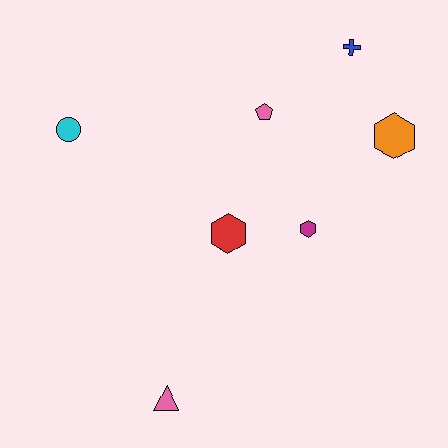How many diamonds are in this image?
There are no diamonds.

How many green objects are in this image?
There are no green objects.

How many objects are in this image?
There are 7 objects.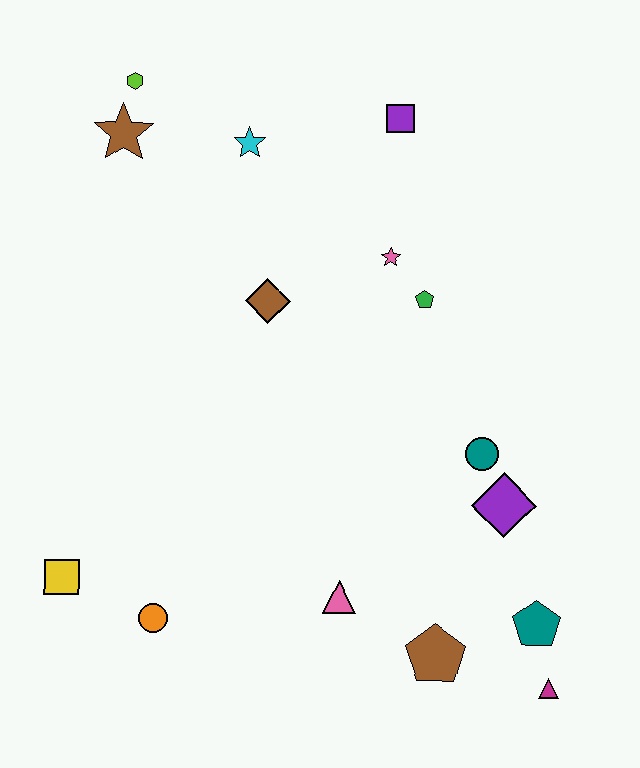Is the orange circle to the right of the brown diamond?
No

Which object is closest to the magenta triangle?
The teal pentagon is closest to the magenta triangle.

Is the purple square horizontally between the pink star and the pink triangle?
No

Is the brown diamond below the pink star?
Yes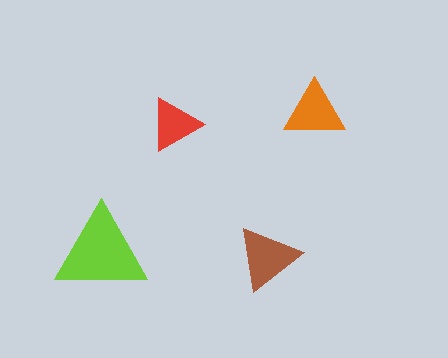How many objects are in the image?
There are 4 objects in the image.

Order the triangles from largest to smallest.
the lime one, the brown one, the orange one, the red one.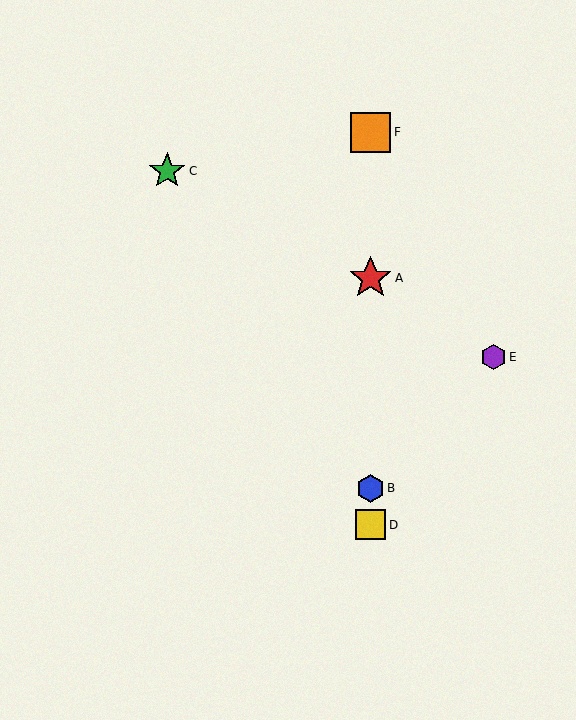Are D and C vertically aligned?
No, D is at x≈370 and C is at x≈167.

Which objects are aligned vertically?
Objects A, B, D, F are aligned vertically.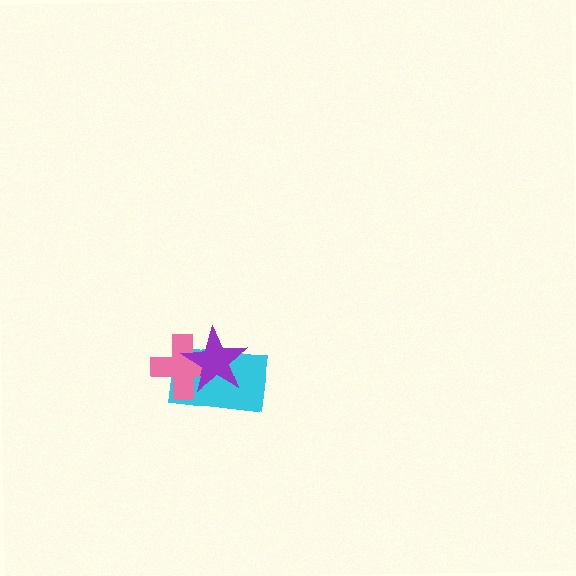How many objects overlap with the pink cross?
2 objects overlap with the pink cross.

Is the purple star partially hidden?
No, no other shape covers it.